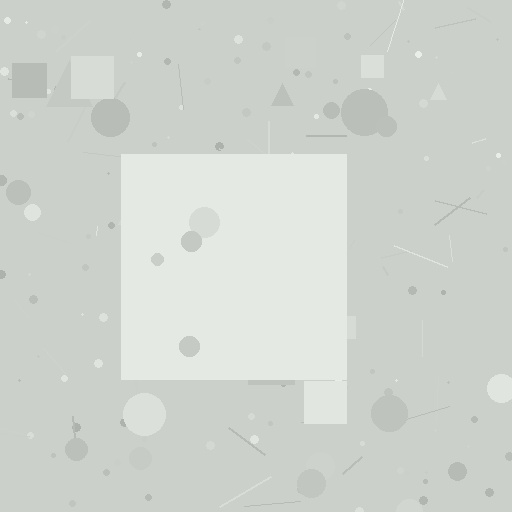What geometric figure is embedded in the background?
A square is embedded in the background.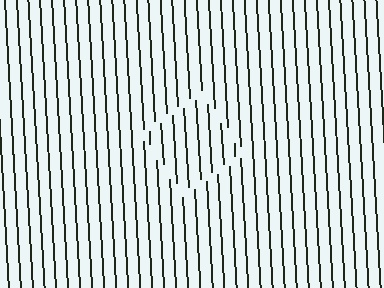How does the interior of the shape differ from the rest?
The interior of the shape contains the same grating, shifted by half a period — the contour is defined by the phase discontinuity where line-ends from the inner and outer gratings abut.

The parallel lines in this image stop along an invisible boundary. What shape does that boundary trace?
An illusory square. The interior of the shape contains the same grating, shifted by half a period — the contour is defined by the phase discontinuity where line-ends from the inner and outer gratings abut.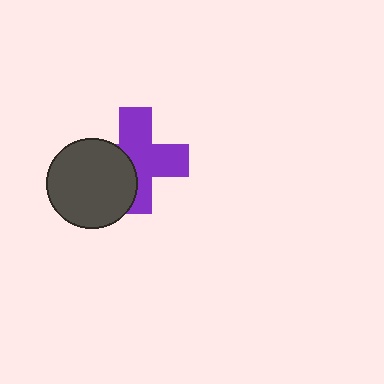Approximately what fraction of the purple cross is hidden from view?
Roughly 37% of the purple cross is hidden behind the dark gray circle.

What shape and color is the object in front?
The object in front is a dark gray circle.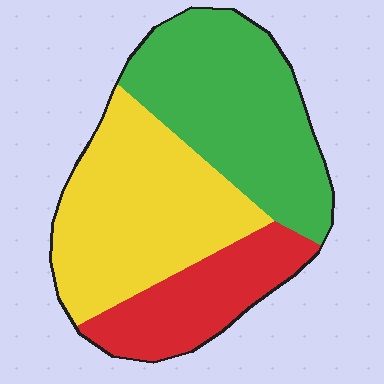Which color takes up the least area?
Red, at roughly 20%.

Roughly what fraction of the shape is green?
Green takes up between a quarter and a half of the shape.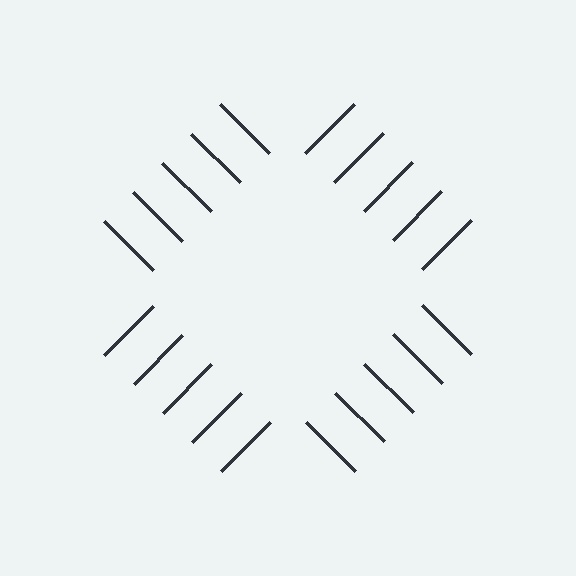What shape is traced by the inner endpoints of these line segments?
An illusory square — the line segments terminate on its edges but no continuous stroke is drawn.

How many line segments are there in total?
20 — 5 along each of the 4 edges.